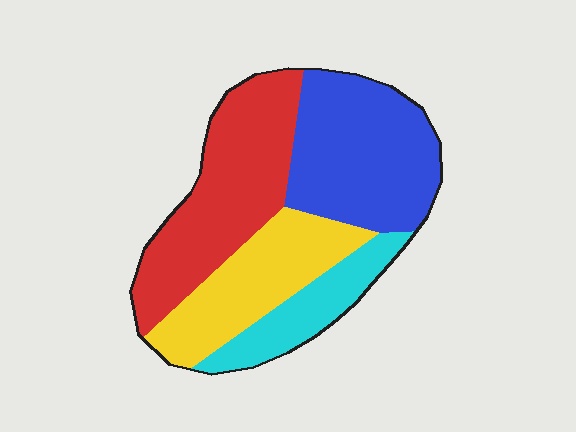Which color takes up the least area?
Cyan, at roughly 15%.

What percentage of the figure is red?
Red covers 32% of the figure.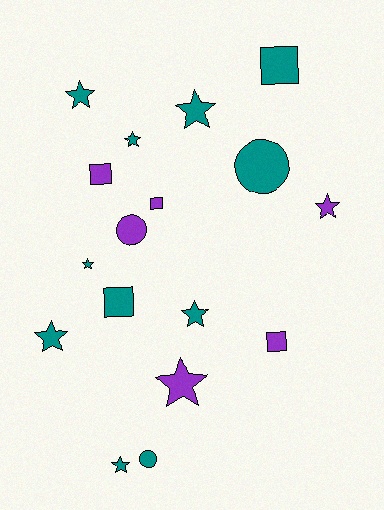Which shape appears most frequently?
Star, with 9 objects.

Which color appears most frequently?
Teal, with 11 objects.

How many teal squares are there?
There are 2 teal squares.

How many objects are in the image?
There are 17 objects.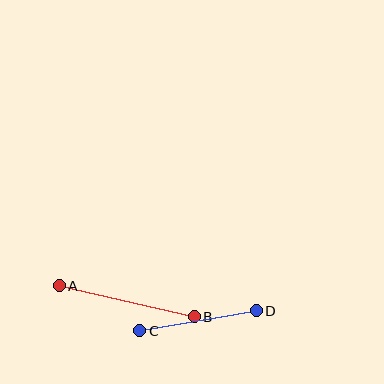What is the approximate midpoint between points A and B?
The midpoint is at approximately (127, 301) pixels.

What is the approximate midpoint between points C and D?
The midpoint is at approximately (198, 321) pixels.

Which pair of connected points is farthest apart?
Points A and B are farthest apart.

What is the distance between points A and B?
The distance is approximately 138 pixels.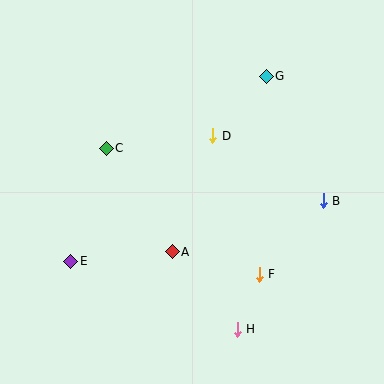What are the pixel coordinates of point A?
Point A is at (172, 252).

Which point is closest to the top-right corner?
Point G is closest to the top-right corner.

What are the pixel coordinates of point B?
Point B is at (323, 201).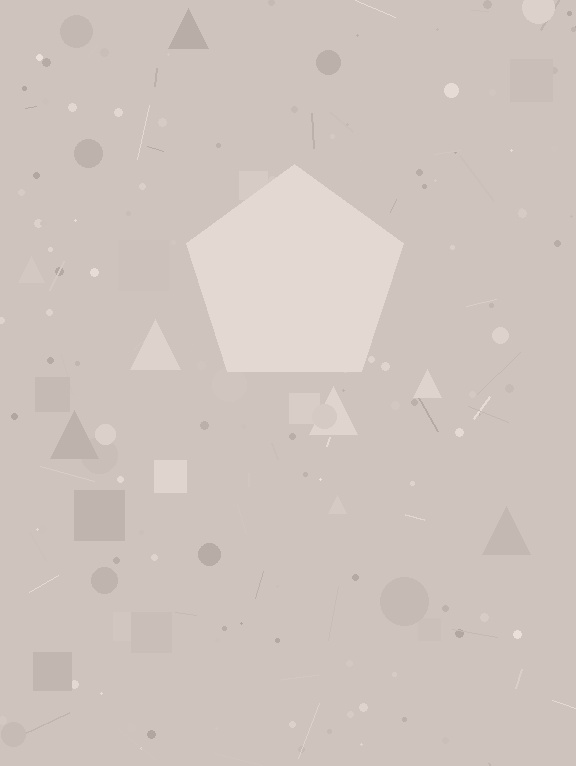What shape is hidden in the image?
A pentagon is hidden in the image.